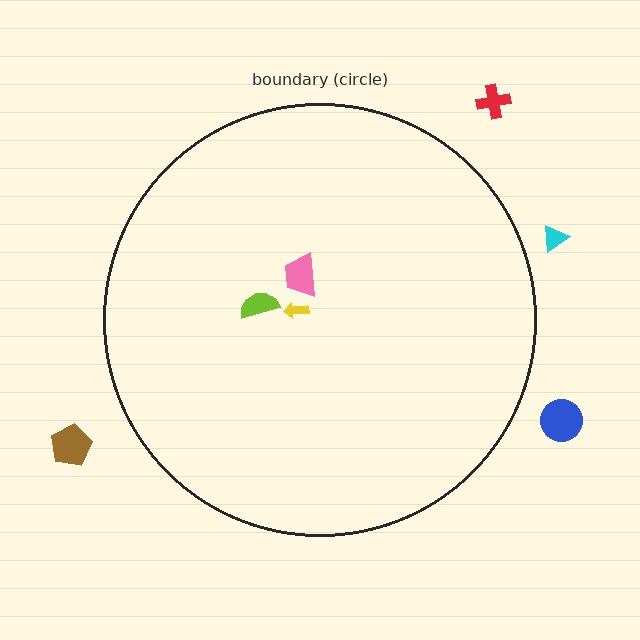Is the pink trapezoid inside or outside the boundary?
Inside.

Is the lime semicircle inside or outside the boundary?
Inside.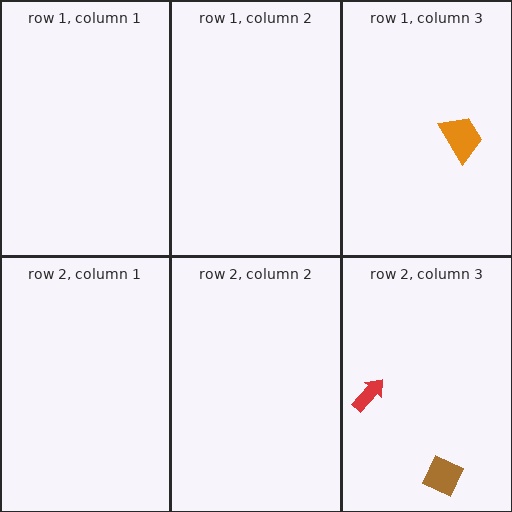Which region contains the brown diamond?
The row 2, column 3 region.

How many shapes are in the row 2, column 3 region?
2.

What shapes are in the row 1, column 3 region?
The orange trapezoid.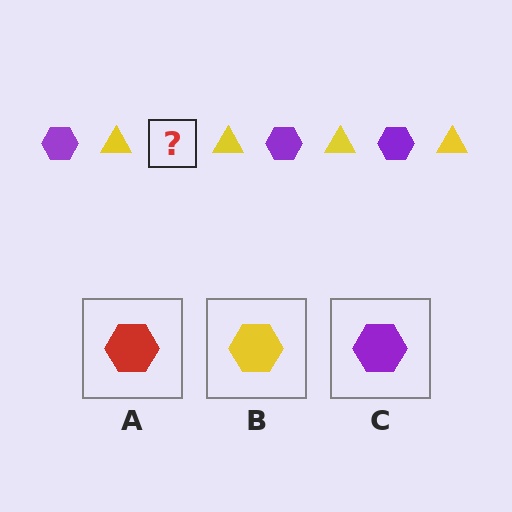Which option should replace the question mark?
Option C.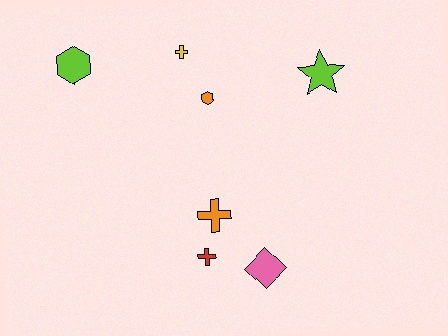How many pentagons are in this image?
There are no pentagons.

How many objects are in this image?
There are 7 objects.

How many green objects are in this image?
There are no green objects.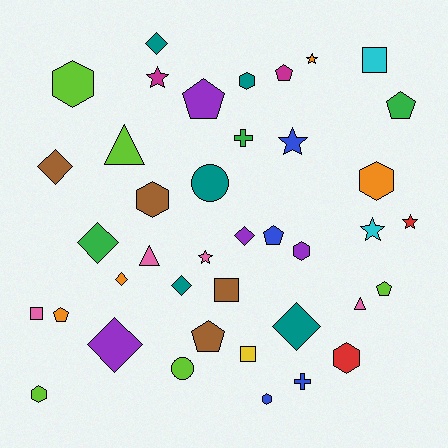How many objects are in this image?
There are 40 objects.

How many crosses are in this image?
There are 2 crosses.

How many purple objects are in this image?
There are 4 purple objects.